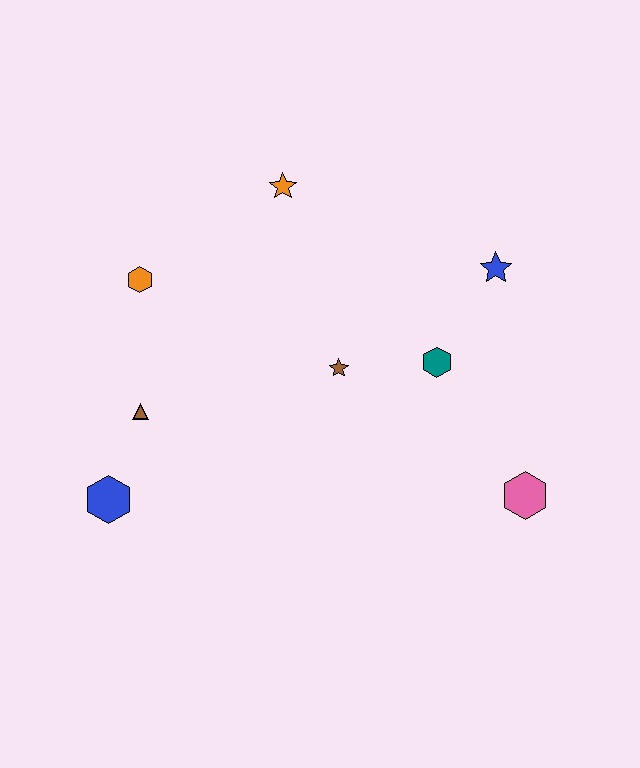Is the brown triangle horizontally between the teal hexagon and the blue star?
No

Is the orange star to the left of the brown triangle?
No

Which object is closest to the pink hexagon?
The teal hexagon is closest to the pink hexagon.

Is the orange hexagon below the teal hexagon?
No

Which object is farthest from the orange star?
The pink hexagon is farthest from the orange star.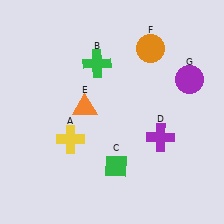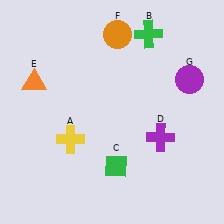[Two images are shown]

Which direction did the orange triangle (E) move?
The orange triangle (E) moved left.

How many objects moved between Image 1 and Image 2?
3 objects moved between the two images.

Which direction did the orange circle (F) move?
The orange circle (F) moved left.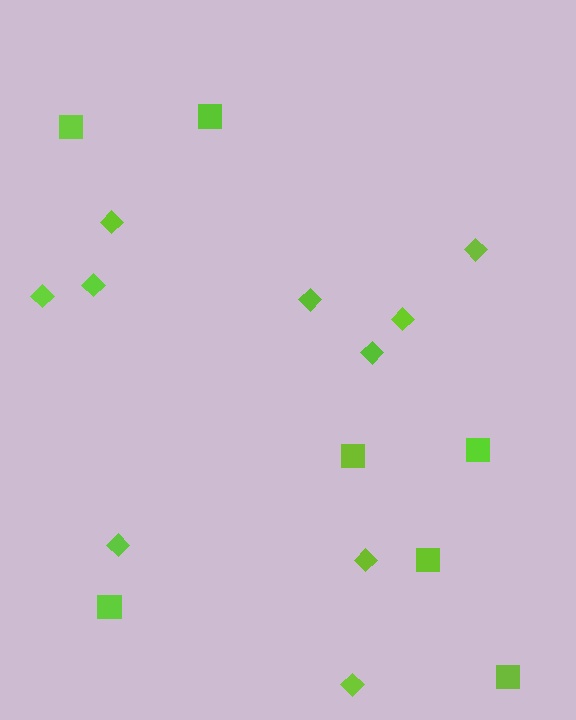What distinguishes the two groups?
There are 2 groups: one group of diamonds (10) and one group of squares (7).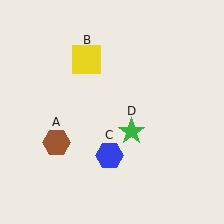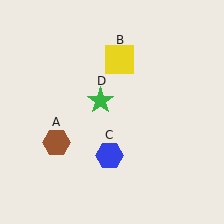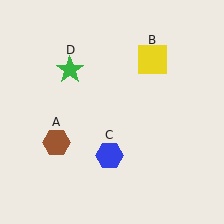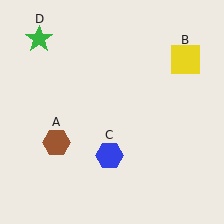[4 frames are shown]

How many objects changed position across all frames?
2 objects changed position: yellow square (object B), green star (object D).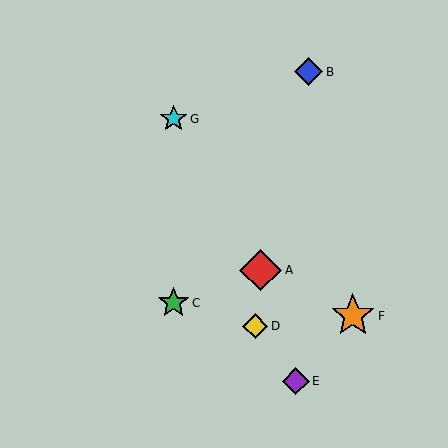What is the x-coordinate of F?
Object F is at x≈353.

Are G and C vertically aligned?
Yes, both are at x≈174.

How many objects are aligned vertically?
2 objects (C, G) are aligned vertically.